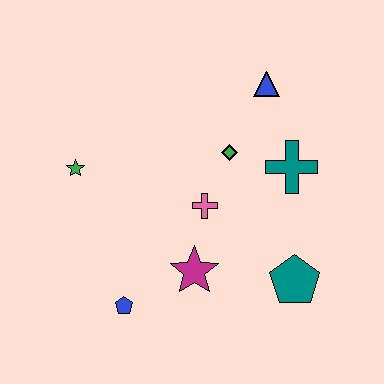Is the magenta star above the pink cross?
No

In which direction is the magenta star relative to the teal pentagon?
The magenta star is to the left of the teal pentagon.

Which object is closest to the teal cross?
The green diamond is closest to the teal cross.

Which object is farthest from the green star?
The teal pentagon is farthest from the green star.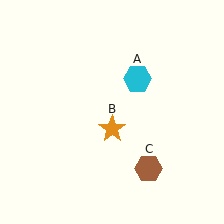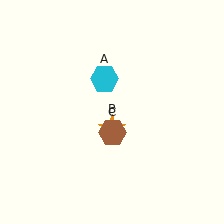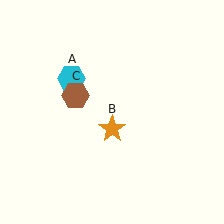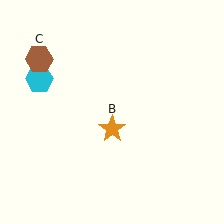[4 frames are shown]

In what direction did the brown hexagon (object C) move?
The brown hexagon (object C) moved up and to the left.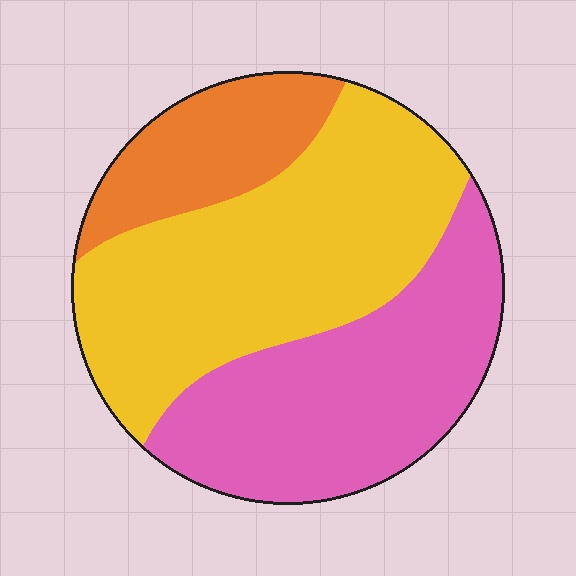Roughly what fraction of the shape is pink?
Pink takes up about three eighths (3/8) of the shape.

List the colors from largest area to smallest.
From largest to smallest: yellow, pink, orange.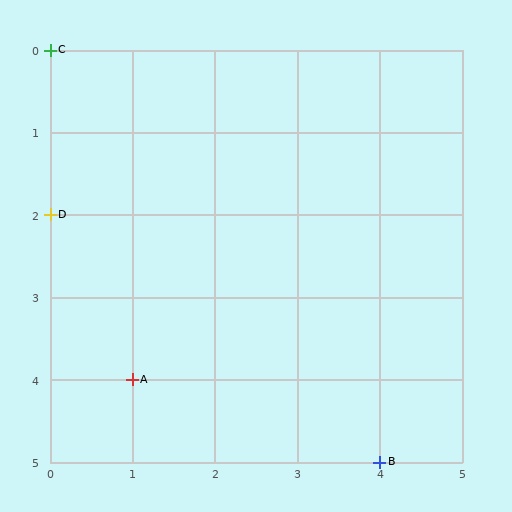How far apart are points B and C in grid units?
Points B and C are 4 columns and 5 rows apart (about 6.4 grid units diagonally).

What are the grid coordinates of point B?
Point B is at grid coordinates (4, 5).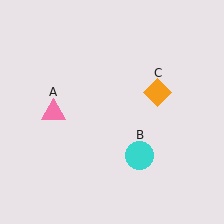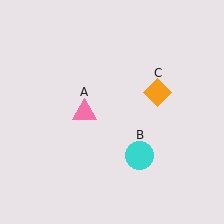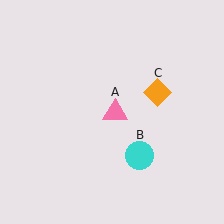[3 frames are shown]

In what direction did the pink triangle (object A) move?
The pink triangle (object A) moved right.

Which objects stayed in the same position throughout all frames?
Cyan circle (object B) and orange diamond (object C) remained stationary.